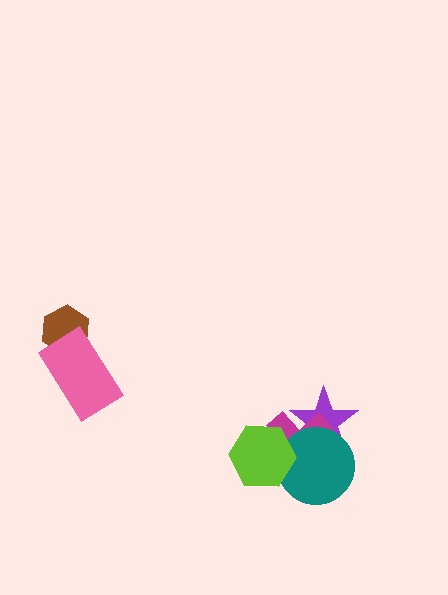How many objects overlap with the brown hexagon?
1 object overlaps with the brown hexagon.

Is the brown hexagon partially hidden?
Yes, it is partially covered by another shape.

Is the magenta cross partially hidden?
Yes, it is partially covered by another shape.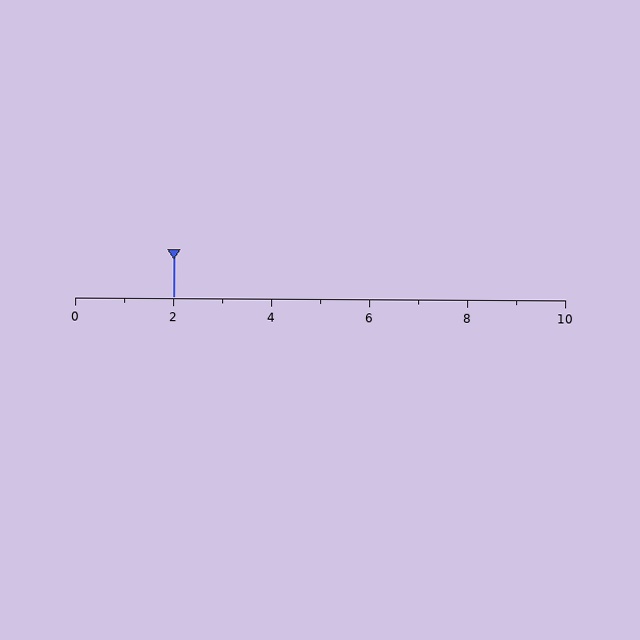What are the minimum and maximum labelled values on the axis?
The axis runs from 0 to 10.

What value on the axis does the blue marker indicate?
The marker indicates approximately 2.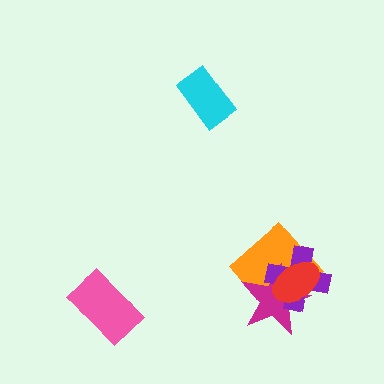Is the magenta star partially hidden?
Yes, it is partially covered by another shape.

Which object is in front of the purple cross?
The red ellipse is in front of the purple cross.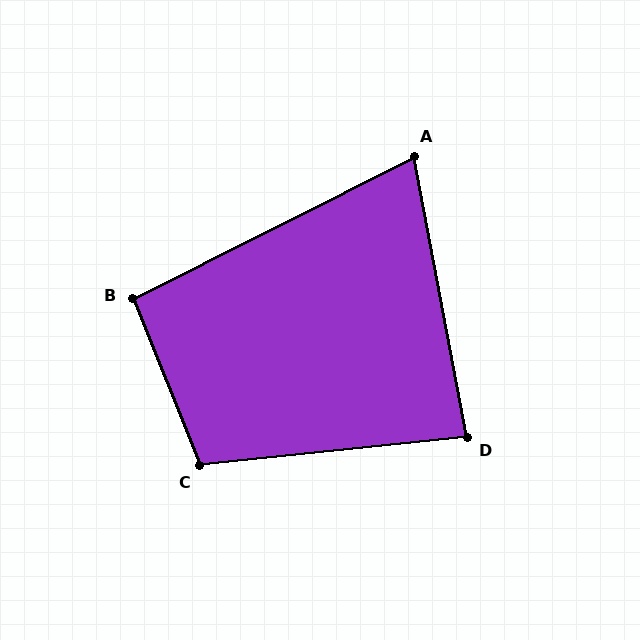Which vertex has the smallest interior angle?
A, at approximately 74 degrees.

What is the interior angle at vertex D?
Approximately 85 degrees (approximately right).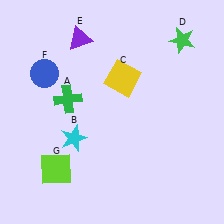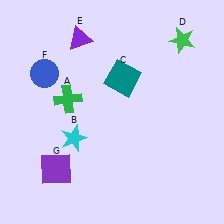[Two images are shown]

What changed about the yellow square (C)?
In Image 1, C is yellow. In Image 2, it changed to teal.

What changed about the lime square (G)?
In Image 1, G is lime. In Image 2, it changed to purple.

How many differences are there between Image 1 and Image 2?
There are 2 differences between the two images.